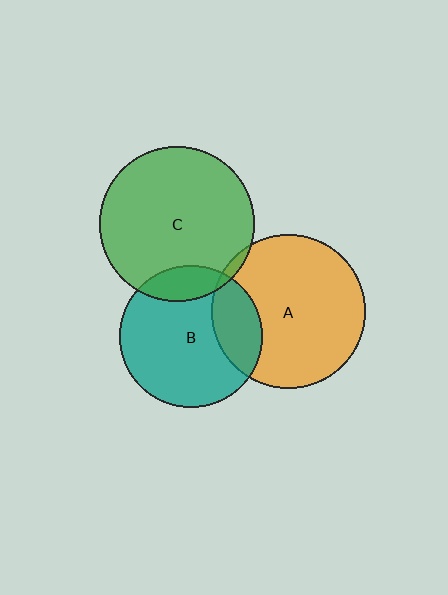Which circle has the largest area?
Circle C (green).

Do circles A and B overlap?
Yes.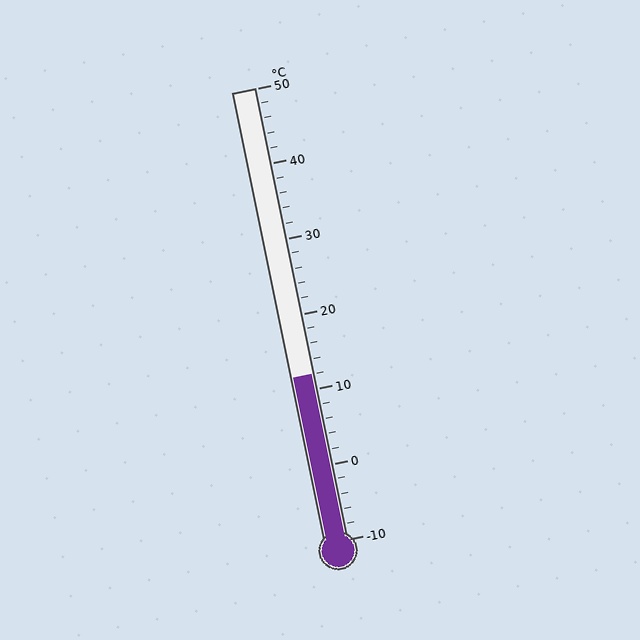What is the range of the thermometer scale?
The thermometer scale ranges from -10°C to 50°C.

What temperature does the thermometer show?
The thermometer shows approximately 12°C.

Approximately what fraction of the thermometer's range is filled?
The thermometer is filled to approximately 35% of its range.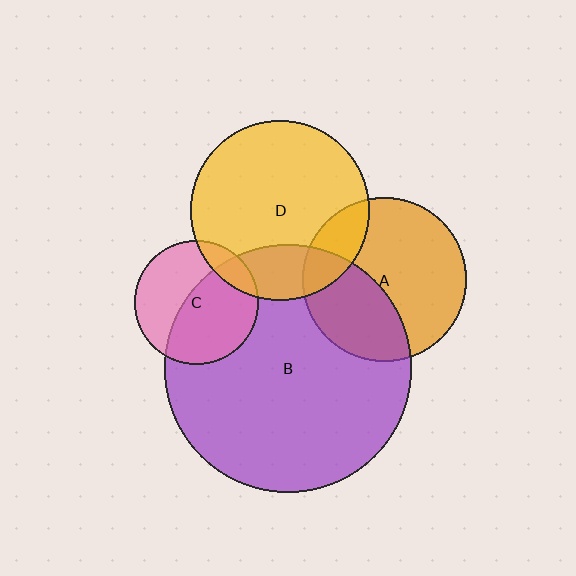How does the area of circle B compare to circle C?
Approximately 4.0 times.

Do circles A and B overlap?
Yes.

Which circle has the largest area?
Circle B (purple).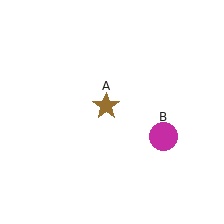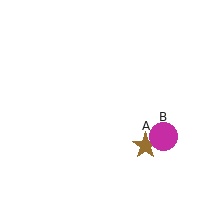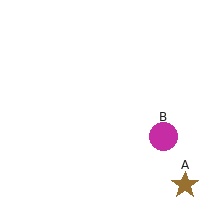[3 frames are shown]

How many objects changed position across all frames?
1 object changed position: brown star (object A).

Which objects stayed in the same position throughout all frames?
Magenta circle (object B) remained stationary.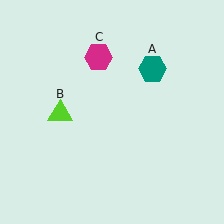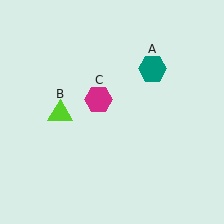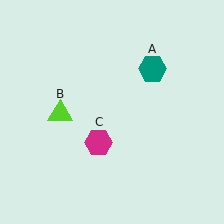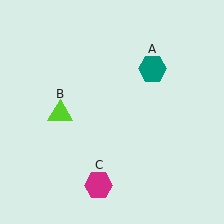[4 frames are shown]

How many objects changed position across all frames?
1 object changed position: magenta hexagon (object C).